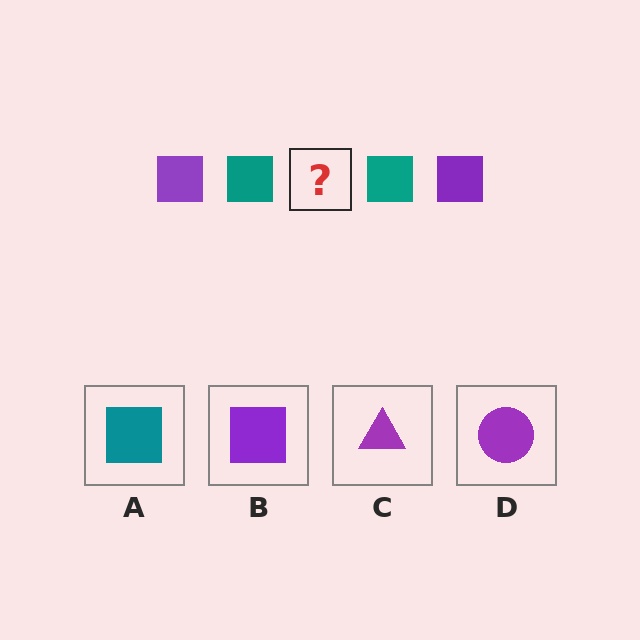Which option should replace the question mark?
Option B.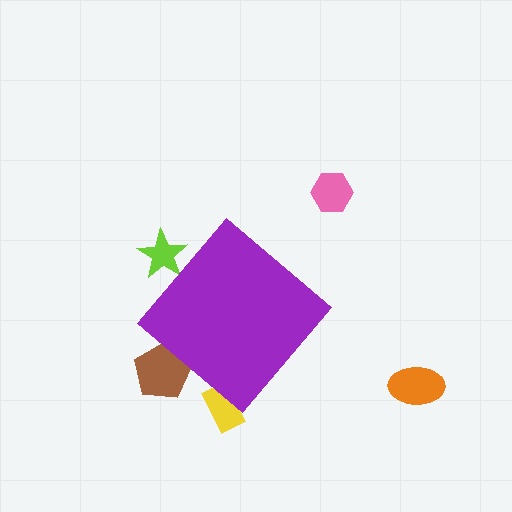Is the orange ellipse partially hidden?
No, the orange ellipse is fully visible.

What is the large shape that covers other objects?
A purple diamond.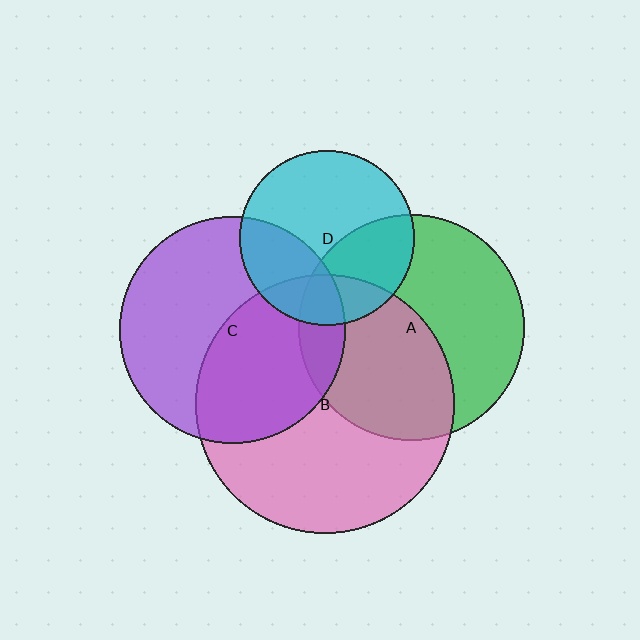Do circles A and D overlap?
Yes.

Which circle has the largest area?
Circle B (pink).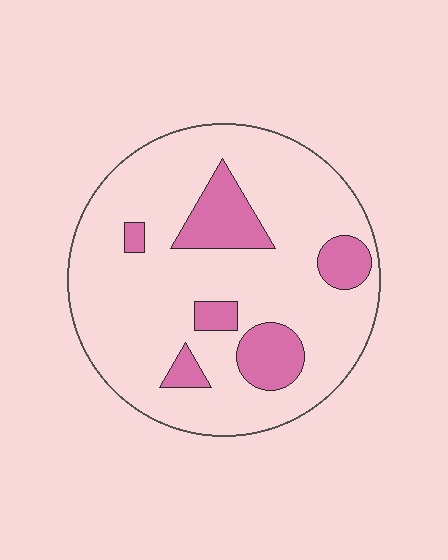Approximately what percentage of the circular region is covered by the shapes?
Approximately 20%.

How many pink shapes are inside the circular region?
6.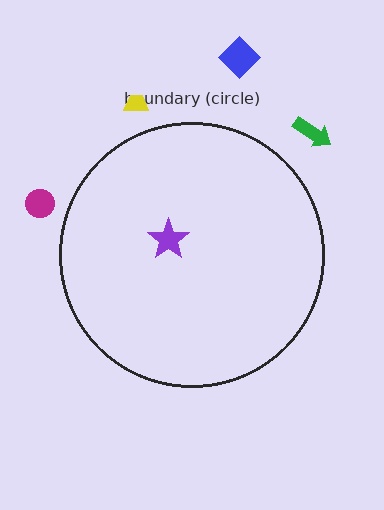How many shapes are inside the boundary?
1 inside, 4 outside.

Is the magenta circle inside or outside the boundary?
Outside.